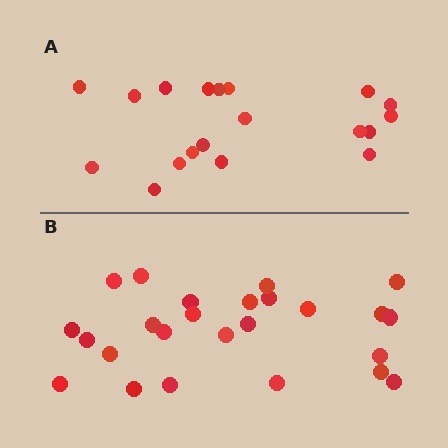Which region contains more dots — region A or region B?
Region B (the bottom region) has more dots.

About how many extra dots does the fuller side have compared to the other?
Region B has about 6 more dots than region A.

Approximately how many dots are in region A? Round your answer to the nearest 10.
About 20 dots. (The exact count is 19, which rounds to 20.)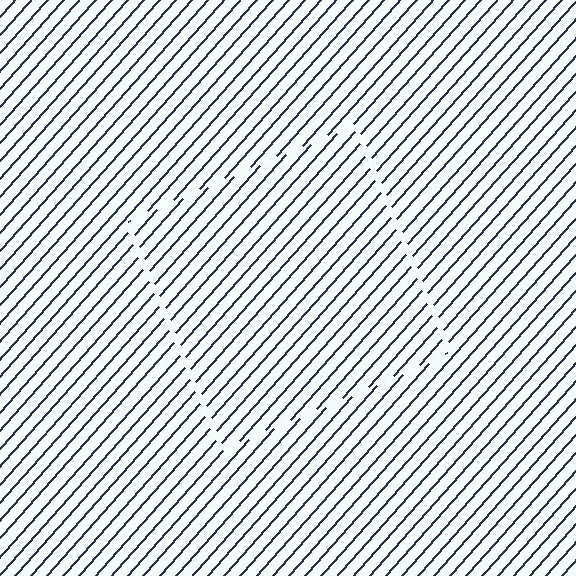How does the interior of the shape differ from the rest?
The interior of the shape contains the same grating, shifted by half a period — the contour is defined by the phase discontinuity where line-ends from the inner and outer gratings abut.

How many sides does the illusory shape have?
4 sides — the line-ends trace a square.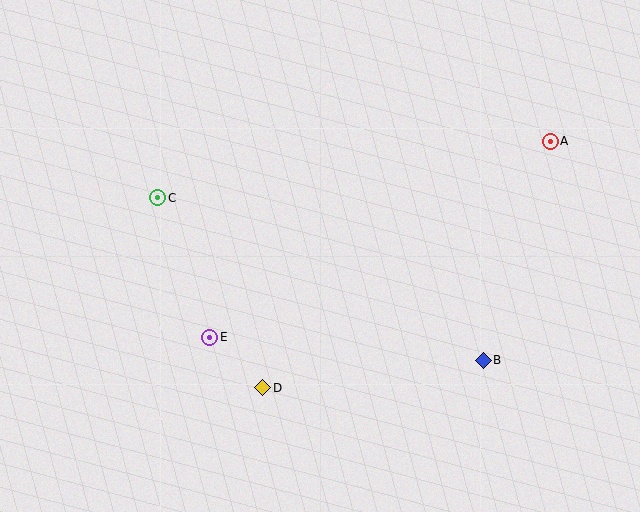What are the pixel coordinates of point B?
Point B is at (483, 360).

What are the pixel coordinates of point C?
Point C is at (158, 198).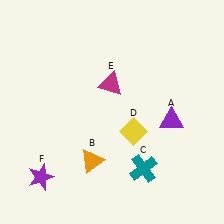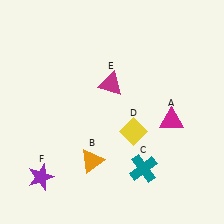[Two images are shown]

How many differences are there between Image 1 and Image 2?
There is 1 difference between the two images.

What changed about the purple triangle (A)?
In Image 1, A is purple. In Image 2, it changed to magenta.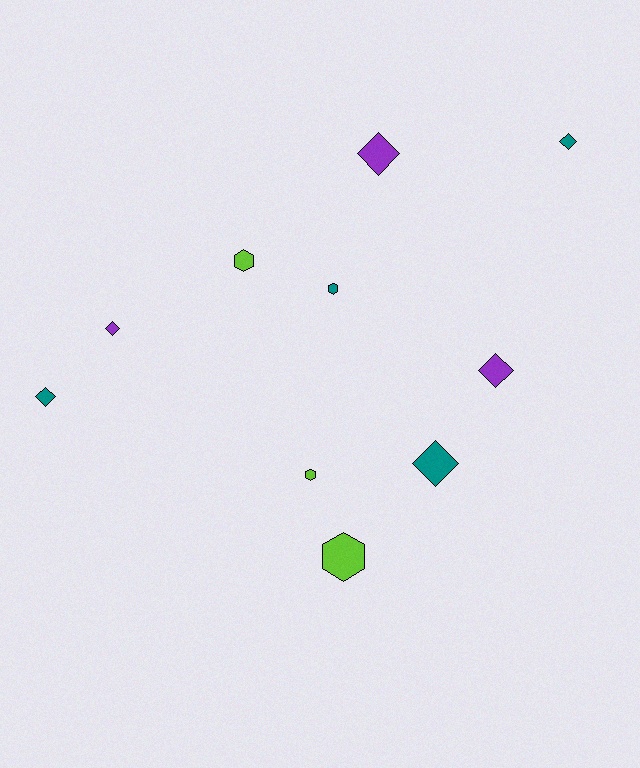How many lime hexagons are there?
There are 3 lime hexagons.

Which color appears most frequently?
Teal, with 4 objects.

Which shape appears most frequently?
Diamond, with 6 objects.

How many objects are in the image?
There are 10 objects.